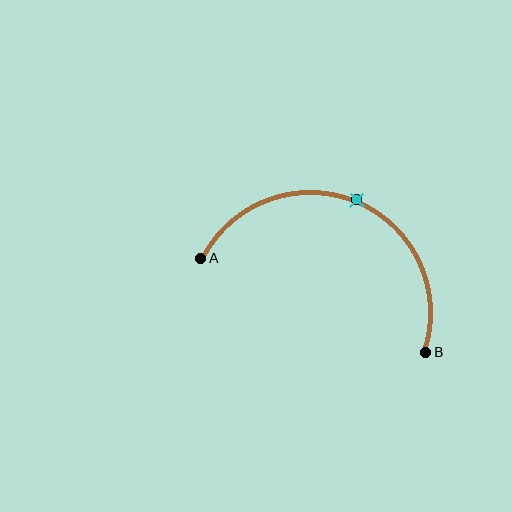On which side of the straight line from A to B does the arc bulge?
The arc bulges above the straight line connecting A and B.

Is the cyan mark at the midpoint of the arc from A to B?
Yes. The cyan mark lies on the arc at equal arc-length from both A and B — it is the arc midpoint.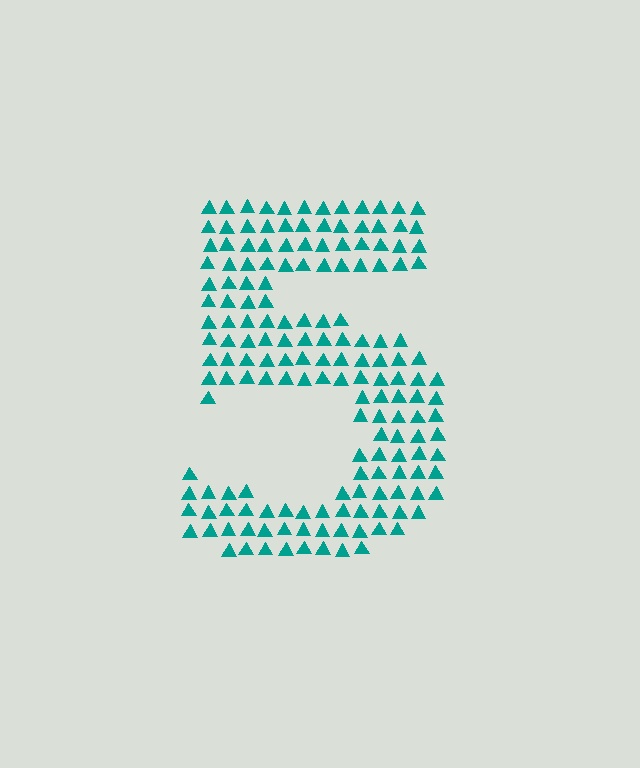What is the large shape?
The large shape is the digit 5.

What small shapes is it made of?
It is made of small triangles.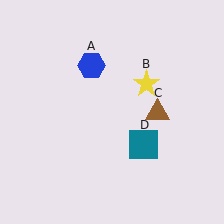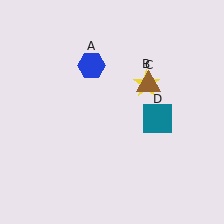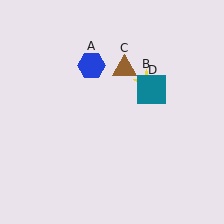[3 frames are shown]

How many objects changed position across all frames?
2 objects changed position: brown triangle (object C), teal square (object D).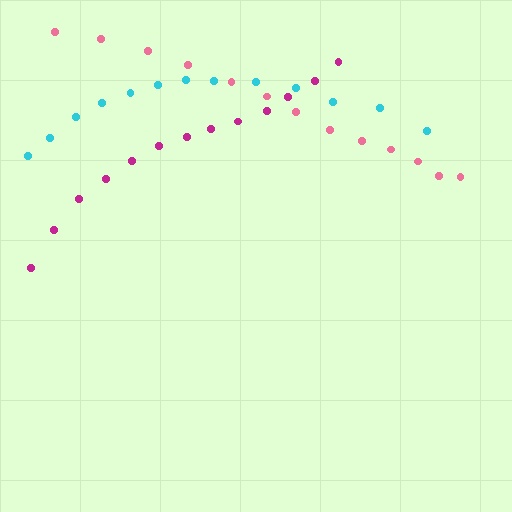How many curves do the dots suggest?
There are 3 distinct paths.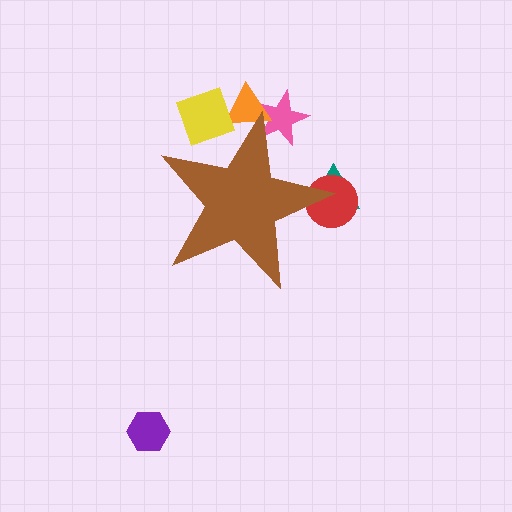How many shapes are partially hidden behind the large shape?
5 shapes are partially hidden.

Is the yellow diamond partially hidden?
Yes, the yellow diamond is partially hidden behind the brown star.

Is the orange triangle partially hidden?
Yes, the orange triangle is partially hidden behind the brown star.